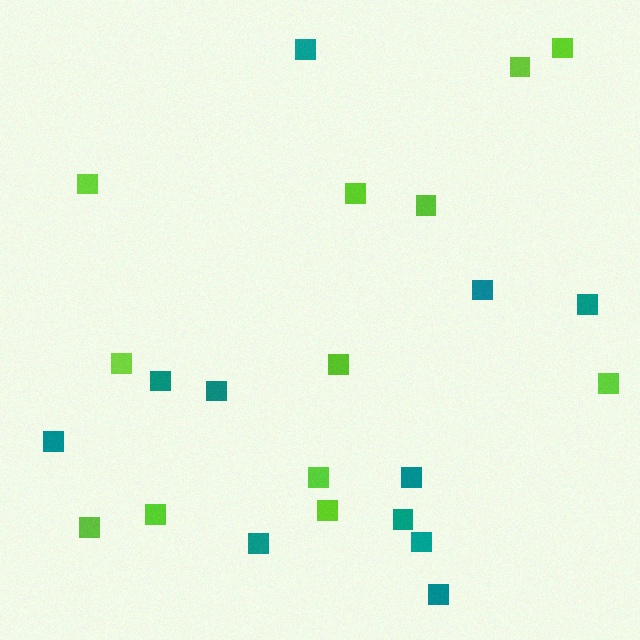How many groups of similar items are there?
There are 2 groups: one group of teal squares (11) and one group of lime squares (12).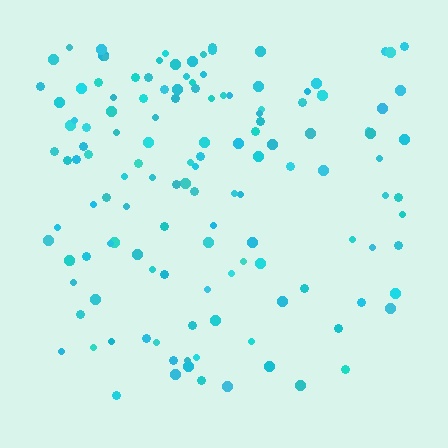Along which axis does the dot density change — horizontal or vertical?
Vertical.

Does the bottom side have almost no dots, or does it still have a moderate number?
Still a moderate number, just noticeably fewer than the top.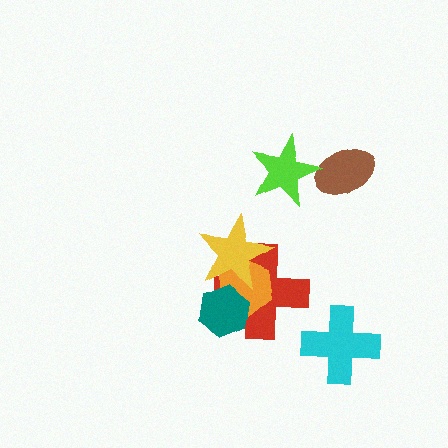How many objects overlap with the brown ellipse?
1 object overlaps with the brown ellipse.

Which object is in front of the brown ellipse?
The lime star is in front of the brown ellipse.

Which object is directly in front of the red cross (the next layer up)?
The orange hexagon is directly in front of the red cross.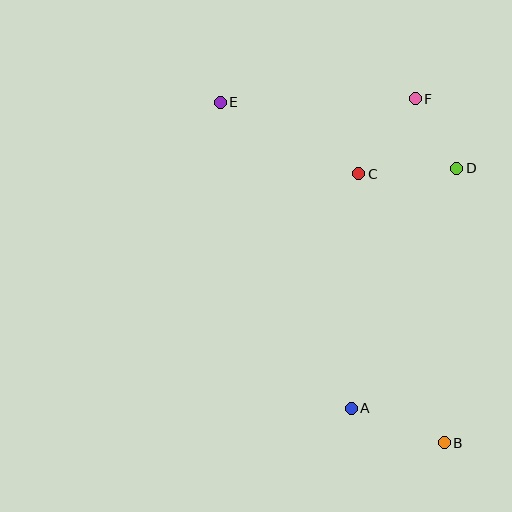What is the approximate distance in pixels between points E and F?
The distance between E and F is approximately 195 pixels.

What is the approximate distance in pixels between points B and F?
The distance between B and F is approximately 345 pixels.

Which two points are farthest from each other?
Points B and E are farthest from each other.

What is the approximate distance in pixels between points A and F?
The distance between A and F is approximately 316 pixels.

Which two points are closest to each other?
Points D and F are closest to each other.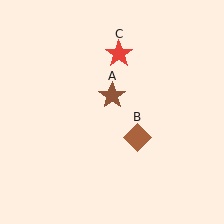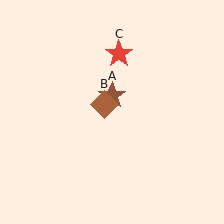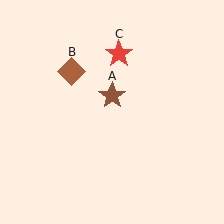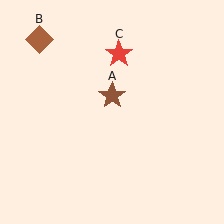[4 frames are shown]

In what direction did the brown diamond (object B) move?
The brown diamond (object B) moved up and to the left.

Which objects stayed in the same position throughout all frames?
Brown star (object A) and red star (object C) remained stationary.